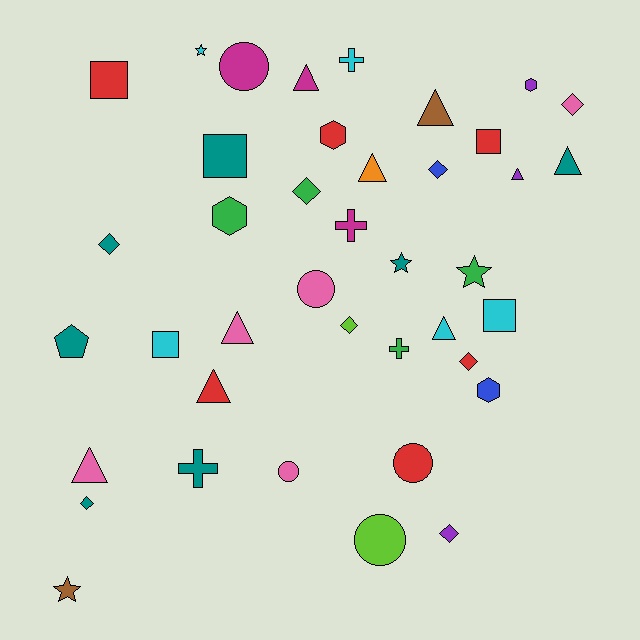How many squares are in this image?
There are 5 squares.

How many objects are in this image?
There are 40 objects.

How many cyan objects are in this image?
There are 5 cyan objects.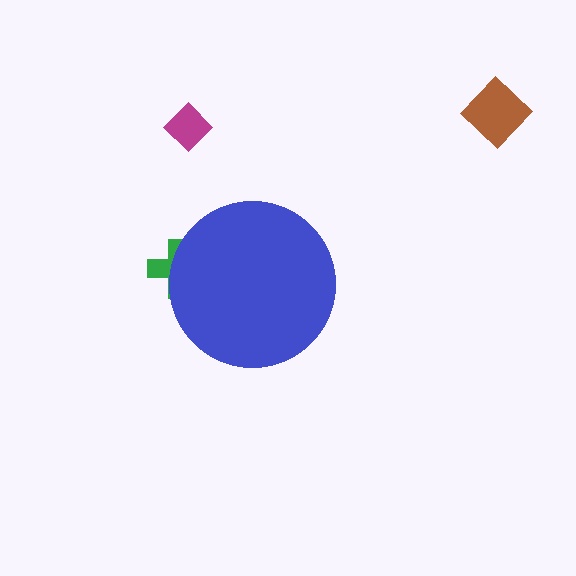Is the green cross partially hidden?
Yes, the green cross is partially hidden behind the blue circle.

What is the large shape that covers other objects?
A blue circle.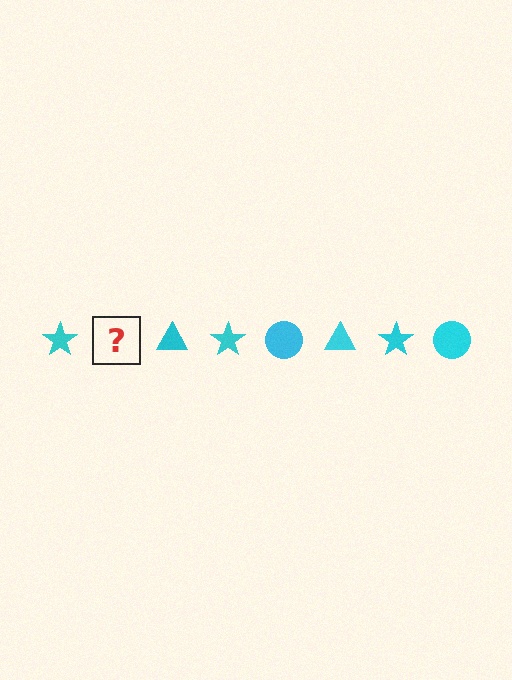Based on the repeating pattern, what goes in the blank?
The blank should be a cyan circle.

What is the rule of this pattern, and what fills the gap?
The rule is that the pattern cycles through star, circle, triangle shapes in cyan. The gap should be filled with a cyan circle.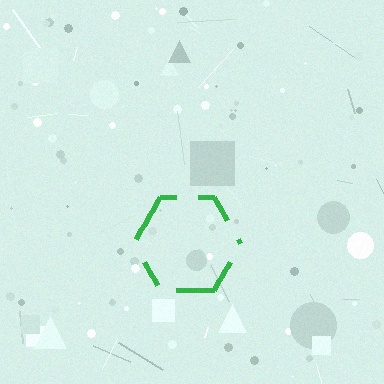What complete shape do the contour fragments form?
The contour fragments form a hexagon.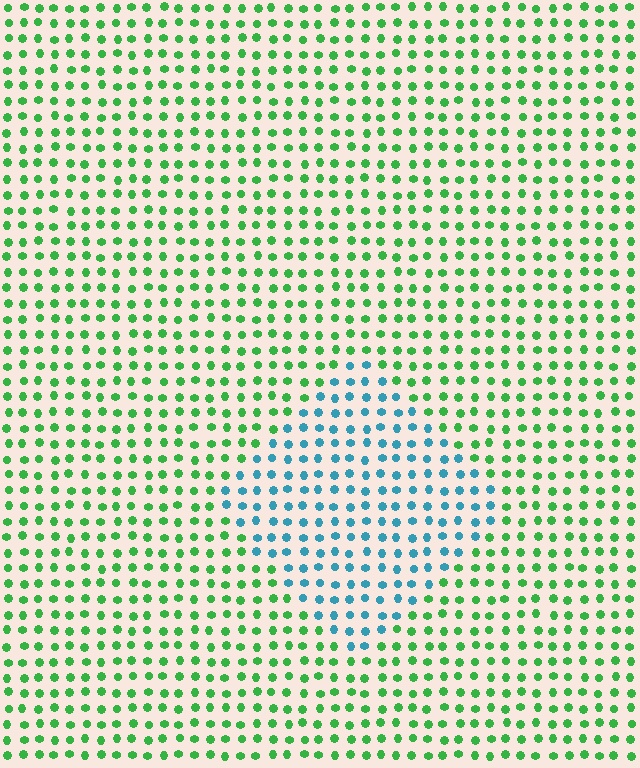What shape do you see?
I see a diamond.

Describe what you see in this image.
The image is filled with small green elements in a uniform arrangement. A diamond-shaped region is visible where the elements are tinted to a slightly different hue, forming a subtle color boundary.